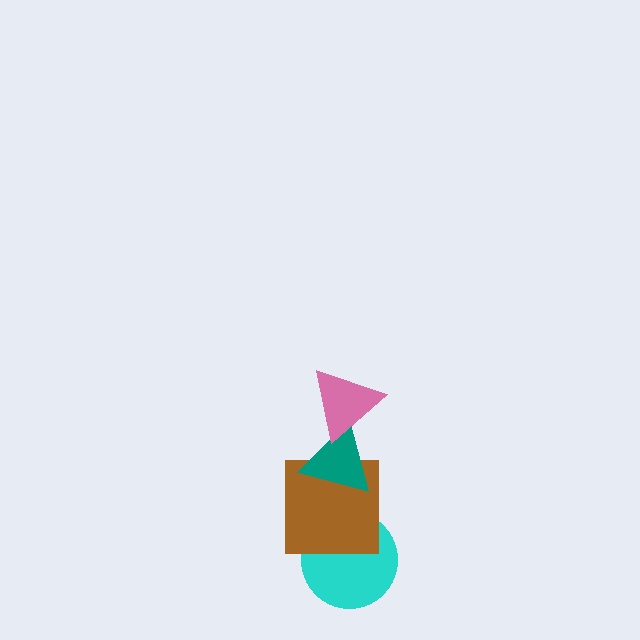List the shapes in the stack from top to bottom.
From top to bottom: the pink triangle, the teal triangle, the brown square, the cyan circle.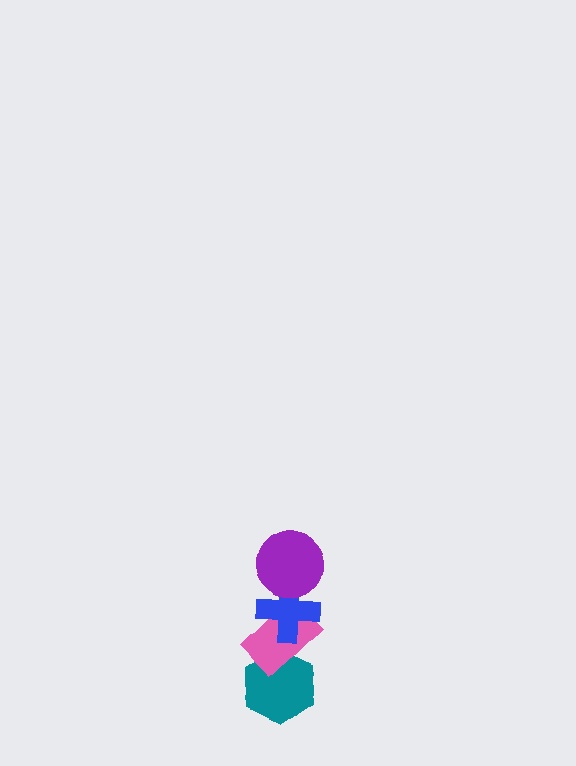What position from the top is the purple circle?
The purple circle is 1st from the top.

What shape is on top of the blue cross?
The purple circle is on top of the blue cross.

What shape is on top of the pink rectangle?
The blue cross is on top of the pink rectangle.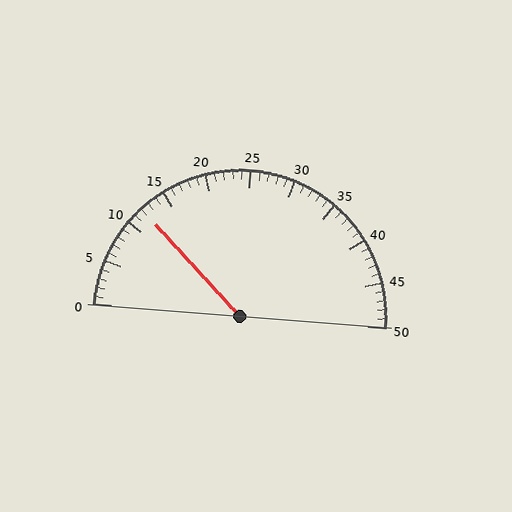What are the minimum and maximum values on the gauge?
The gauge ranges from 0 to 50.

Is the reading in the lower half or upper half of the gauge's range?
The reading is in the lower half of the range (0 to 50).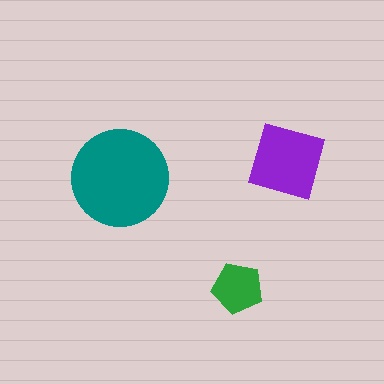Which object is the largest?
The teal circle.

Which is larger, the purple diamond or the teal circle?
The teal circle.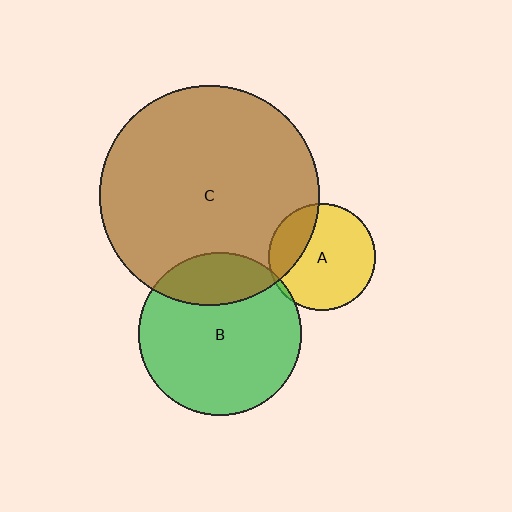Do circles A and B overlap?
Yes.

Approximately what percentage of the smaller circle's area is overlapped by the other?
Approximately 5%.